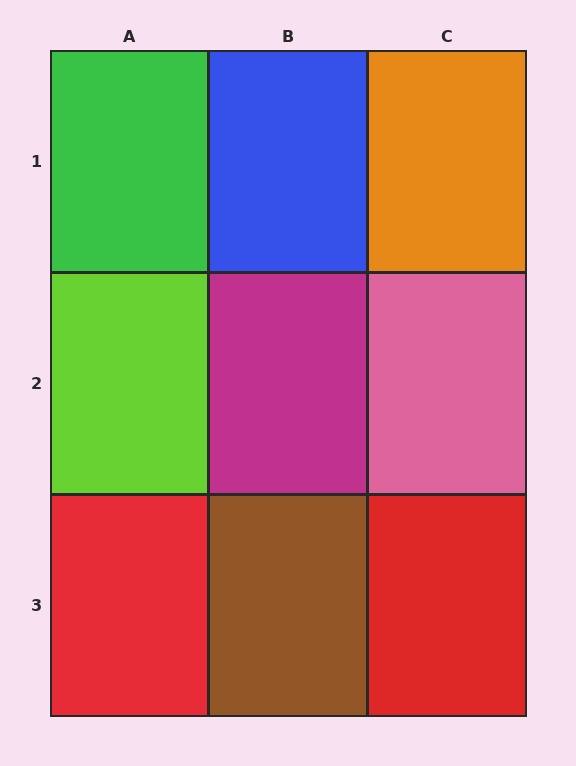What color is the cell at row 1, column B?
Blue.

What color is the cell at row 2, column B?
Magenta.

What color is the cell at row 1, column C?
Orange.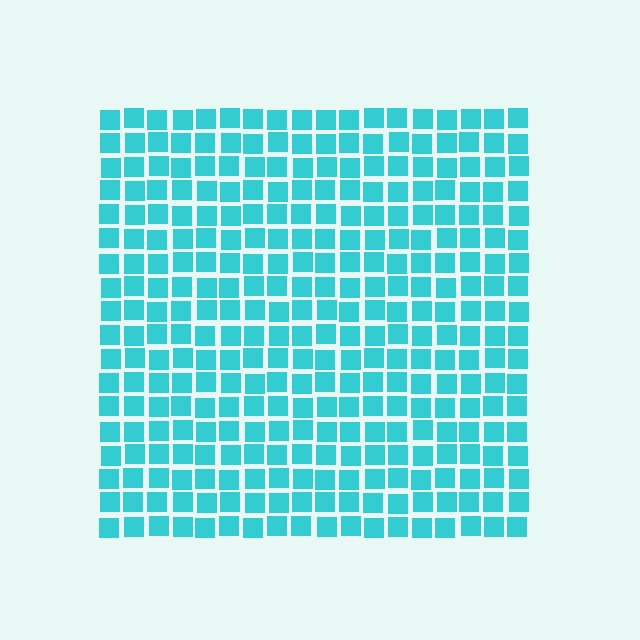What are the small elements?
The small elements are squares.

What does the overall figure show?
The overall figure shows a square.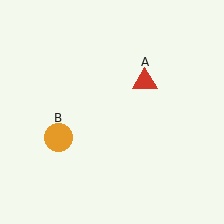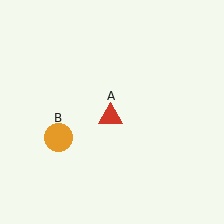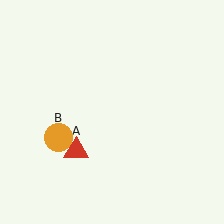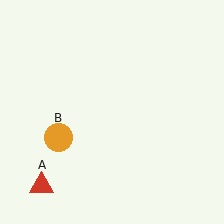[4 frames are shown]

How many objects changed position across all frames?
1 object changed position: red triangle (object A).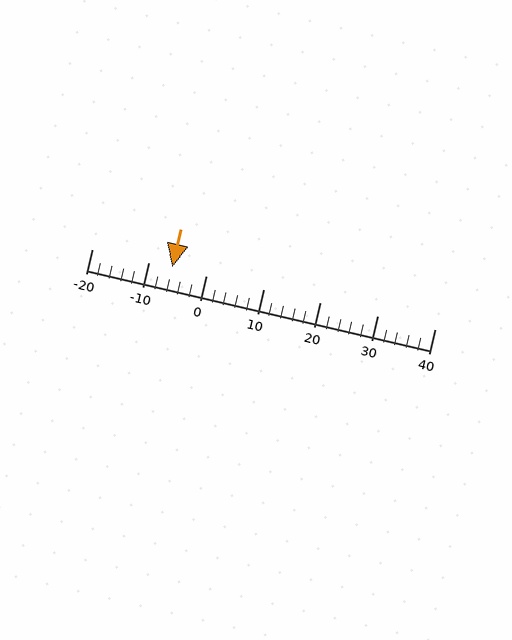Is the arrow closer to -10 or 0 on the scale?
The arrow is closer to -10.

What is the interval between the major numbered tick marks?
The major tick marks are spaced 10 units apart.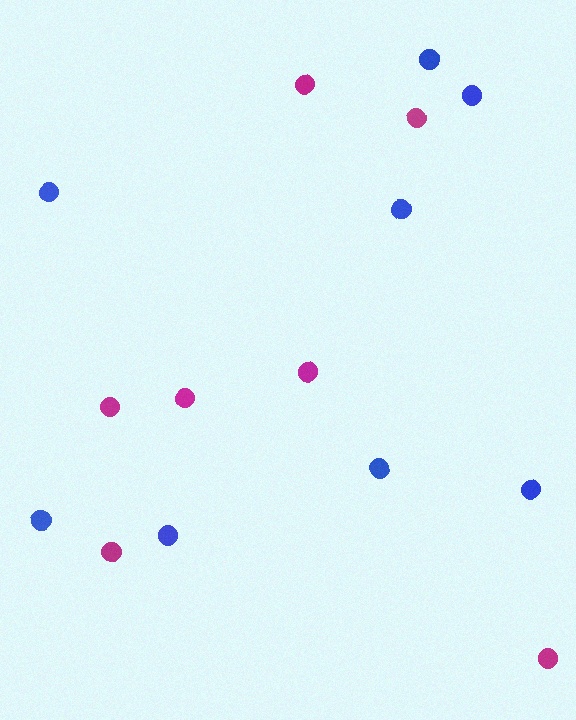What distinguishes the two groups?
There are 2 groups: one group of magenta circles (7) and one group of blue circles (8).